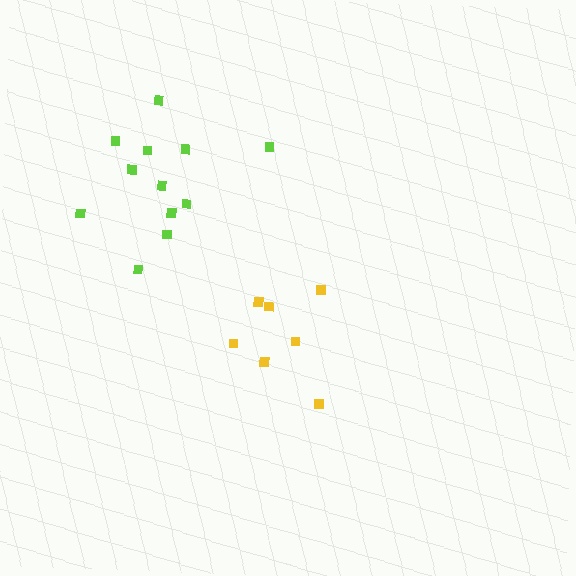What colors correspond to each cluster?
The clusters are colored: yellow, lime.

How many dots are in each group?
Group 1: 7 dots, Group 2: 12 dots (19 total).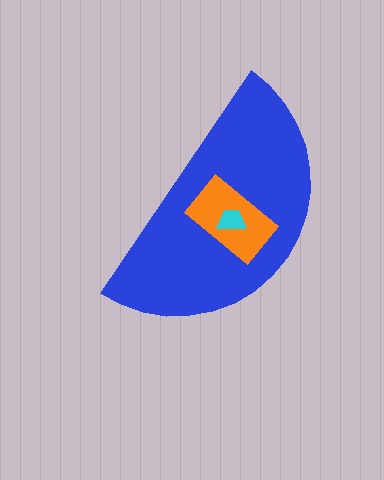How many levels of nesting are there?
3.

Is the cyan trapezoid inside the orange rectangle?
Yes.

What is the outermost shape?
The blue semicircle.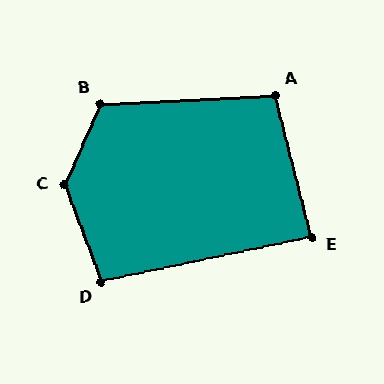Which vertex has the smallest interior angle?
E, at approximately 88 degrees.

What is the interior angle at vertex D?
Approximately 99 degrees (obtuse).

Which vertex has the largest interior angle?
C, at approximately 136 degrees.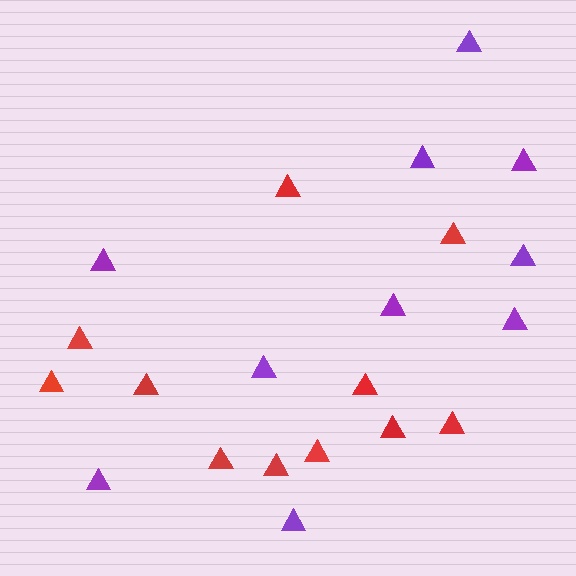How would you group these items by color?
There are 2 groups: one group of purple triangles (10) and one group of red triangles (11).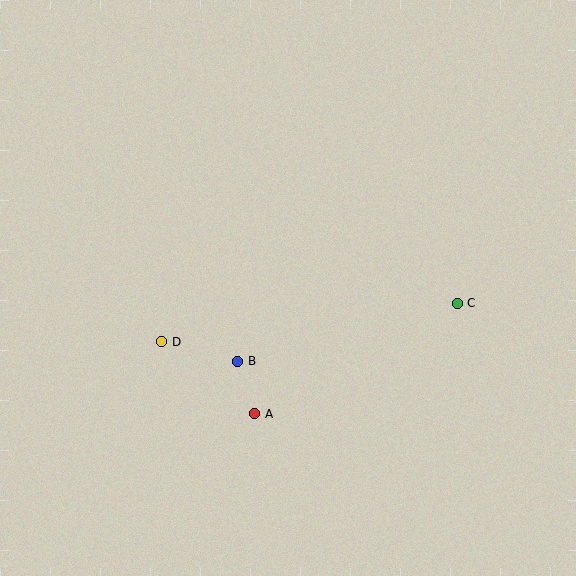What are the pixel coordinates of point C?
Point C is at (457, 303).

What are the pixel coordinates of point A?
Point A is at (255, 414).